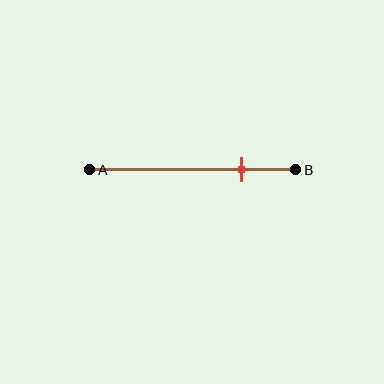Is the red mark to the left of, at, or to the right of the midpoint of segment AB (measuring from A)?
The red mark is to the right of the midpoint of segment AB.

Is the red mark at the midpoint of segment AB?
No, the mark is at about 75% from A, not at the 50% midpoint.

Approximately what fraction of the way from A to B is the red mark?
The red mark is approximately 75% of the way from A to B.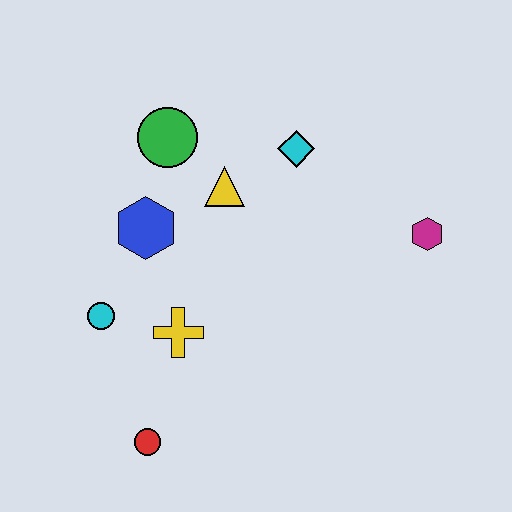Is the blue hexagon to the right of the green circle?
No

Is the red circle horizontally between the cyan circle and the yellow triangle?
Yes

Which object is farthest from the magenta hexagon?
The red circle is farthest from the magenta hexagon.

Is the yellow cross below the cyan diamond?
Yes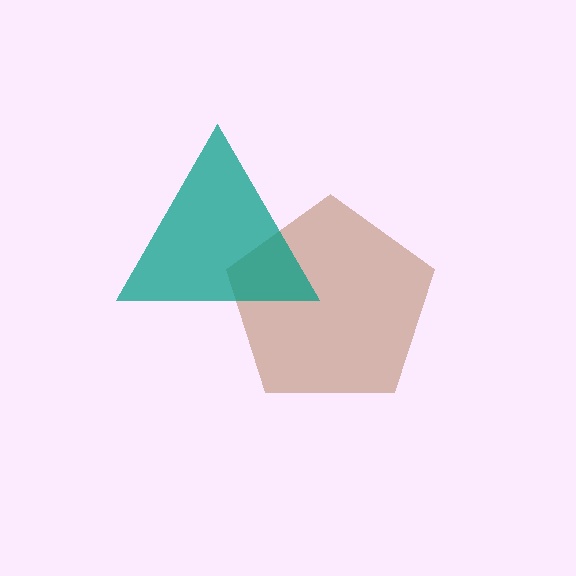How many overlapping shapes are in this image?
There are 2 overlapping shapes in the image.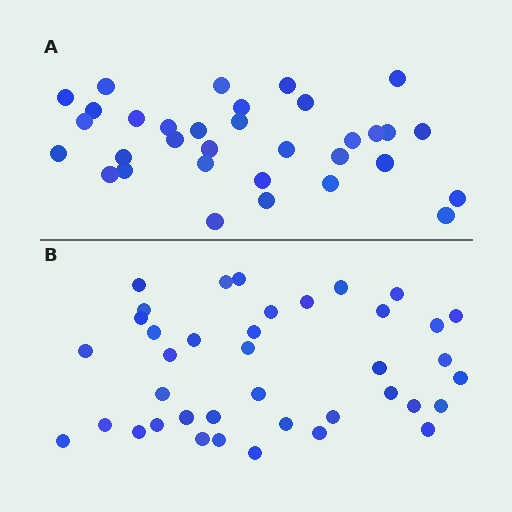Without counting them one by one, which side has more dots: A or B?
Region B (the bottom region) has more dots.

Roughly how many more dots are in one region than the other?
Region B has about 6 more dots than region A.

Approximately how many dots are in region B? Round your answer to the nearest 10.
About 40 dots. (The exact count is 39, which rounds to 40.)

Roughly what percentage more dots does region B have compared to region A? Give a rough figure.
About 20% more.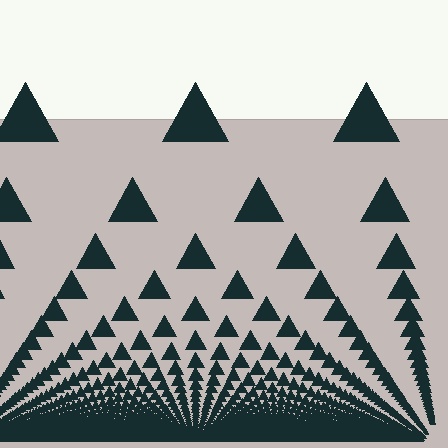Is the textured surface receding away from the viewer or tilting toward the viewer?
The surface appears to tilt toward the viewer. Texture elements get larger and sparser toward the top.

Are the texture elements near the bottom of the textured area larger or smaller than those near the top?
Smaller. The gradient is inverted — elements near the bottom are smaller and denser.